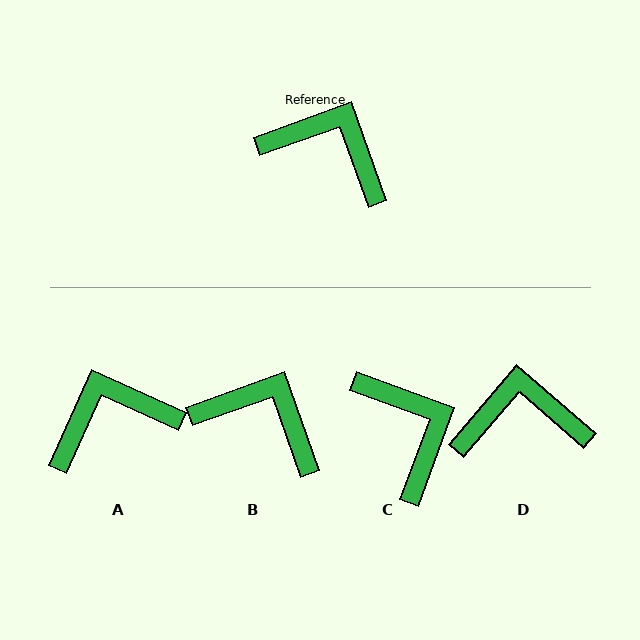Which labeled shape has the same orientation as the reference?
B.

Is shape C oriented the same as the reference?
No, it is off by about 40 degrees.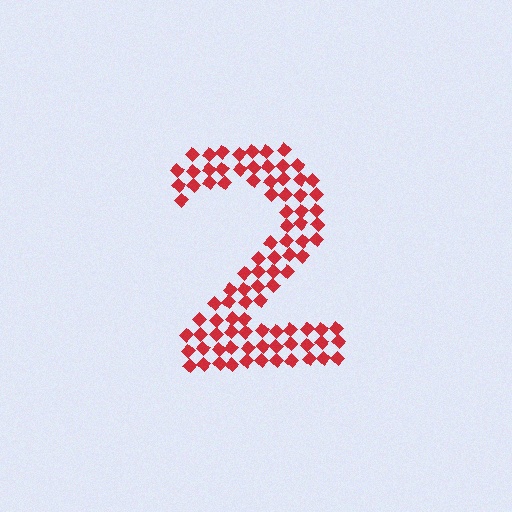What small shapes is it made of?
It is made of small diamonds.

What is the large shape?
The large shape is the digit 2.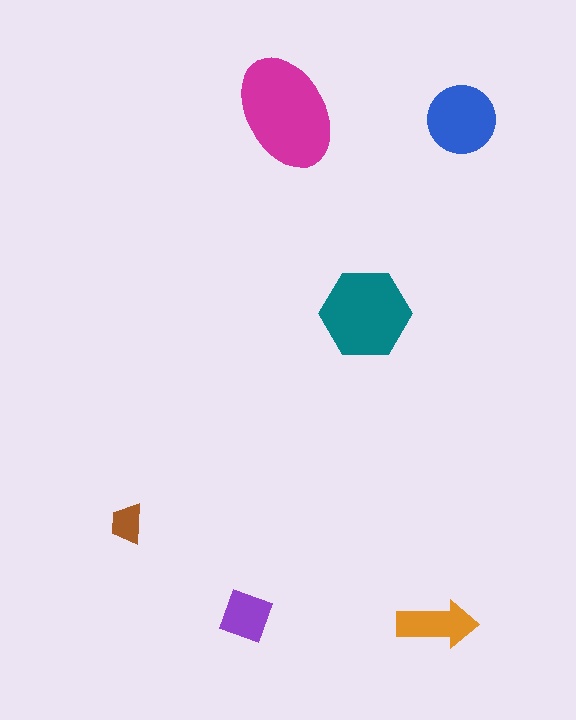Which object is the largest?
The magenta ellipse.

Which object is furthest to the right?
The blue circle is rightmost.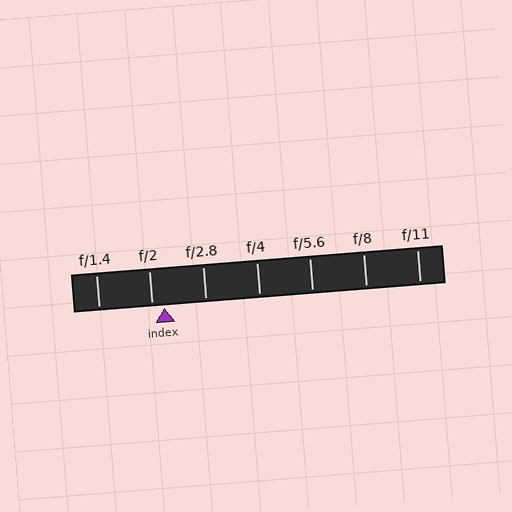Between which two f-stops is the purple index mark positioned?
The index mark is between f/2 and f/2.8.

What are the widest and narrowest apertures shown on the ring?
The widest aperture shown is f/1.4 and the narrowest is f/11.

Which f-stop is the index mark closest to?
The index mark is closest to f/2.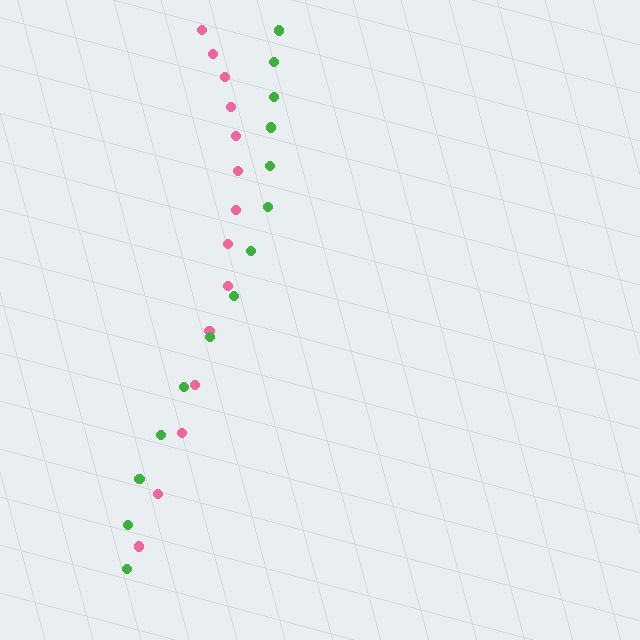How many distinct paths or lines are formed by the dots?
There are 2 distinct paths.